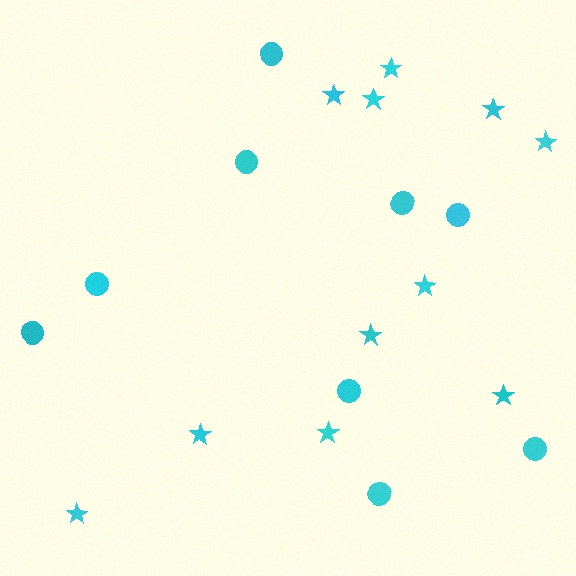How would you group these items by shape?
There are 2 groups: one group of stars (11) and one group of circles (9).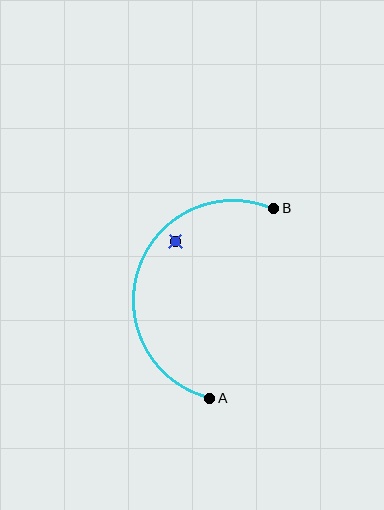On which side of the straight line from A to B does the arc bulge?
The arc bulges to the left of the straight line connecting A and B.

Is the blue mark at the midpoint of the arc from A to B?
No — the blue mark does not lie on the arc at all. It sits slightly inside the curve.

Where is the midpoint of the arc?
The arc midpoint is the point on the curve farthest from the straight line joining A and B. It sits to the left of that line.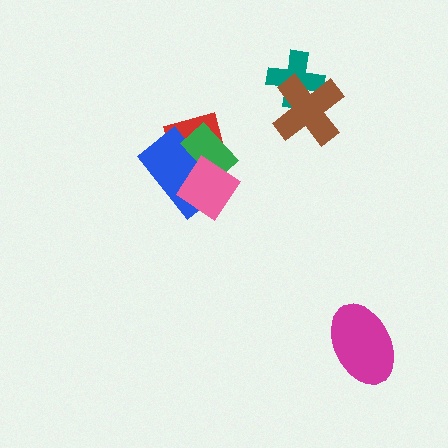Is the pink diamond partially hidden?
No, no other shape covers it.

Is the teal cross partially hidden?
Yes, it is partially covered by another shape.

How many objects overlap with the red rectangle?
2 objects overlap with the red rectangle.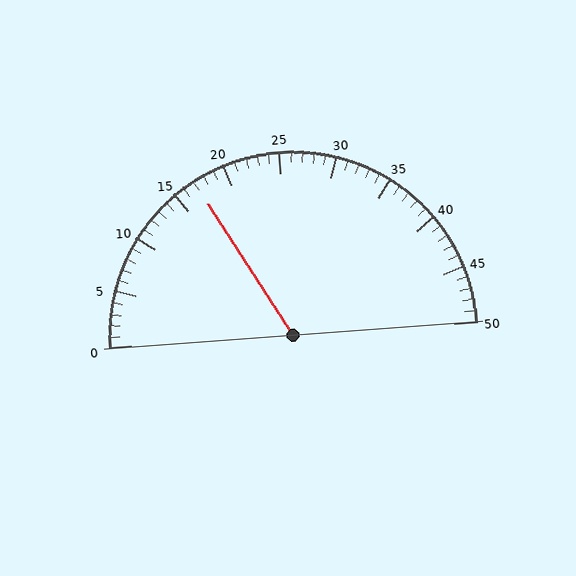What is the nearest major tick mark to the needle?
The nearest major tick mark is 15.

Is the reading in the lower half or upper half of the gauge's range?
The reading is in the lower half of the range (0 to 50).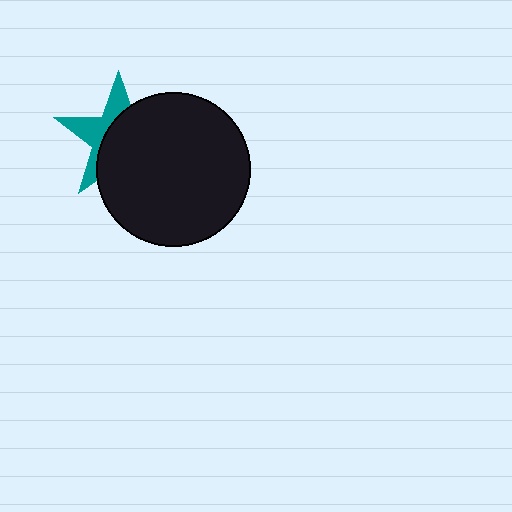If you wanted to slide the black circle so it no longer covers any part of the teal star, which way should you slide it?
Slide it toward the lower-right — that is the most direct way to separate the two shapes.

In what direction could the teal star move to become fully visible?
The teal star could move toward the upper-left. That would shift it out from behind the black circle entirely.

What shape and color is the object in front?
The object in front is a black circle.